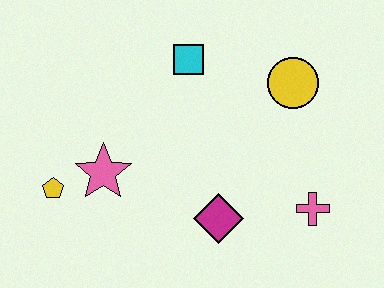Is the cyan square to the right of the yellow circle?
No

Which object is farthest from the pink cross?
The yellow pentagon is farthest from the pink cross.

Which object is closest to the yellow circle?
The cyan square is closest to the yellow circle.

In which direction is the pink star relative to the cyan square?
The pink star is below the cyan square.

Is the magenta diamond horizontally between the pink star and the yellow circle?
Yes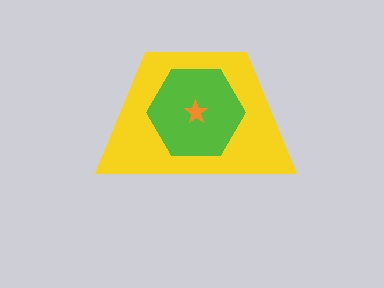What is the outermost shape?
The yellow trapezoid.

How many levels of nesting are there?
3.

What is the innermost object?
The orange star.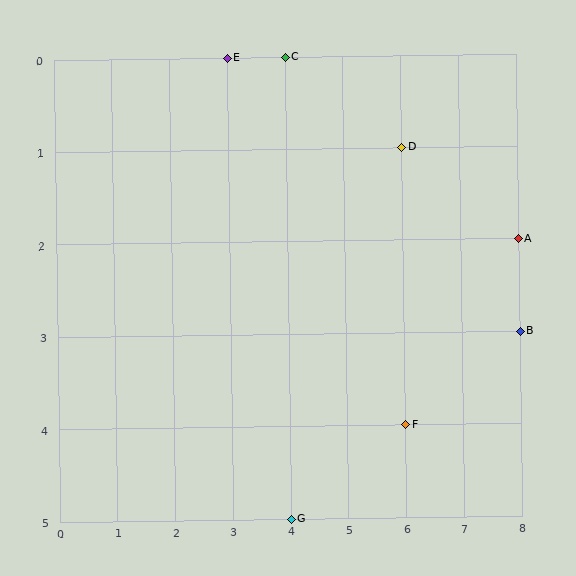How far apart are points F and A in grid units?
Points F and A are 2 columns and 2 rows apart (about 2.8 grid units diagonally).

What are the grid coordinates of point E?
Point E is at grid coordinates (3, 0).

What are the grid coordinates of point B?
Point B is at grid coordinates (8, 3).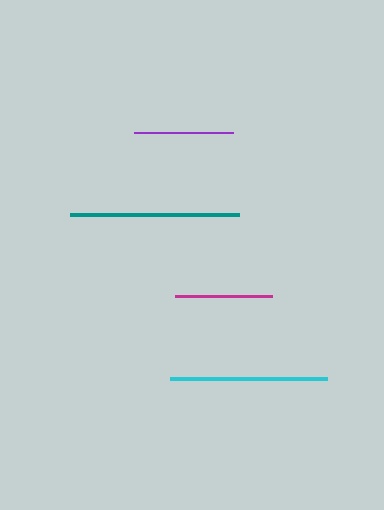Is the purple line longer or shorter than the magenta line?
The purple line is longer than the magenta line.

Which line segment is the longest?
The teal line is the longest at approximately 169 pixels.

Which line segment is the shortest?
The magenta line is the shortest at approximately 98 pixels.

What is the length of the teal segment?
The teal segment is approximately 169 pixels long.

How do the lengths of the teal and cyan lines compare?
The teal and cyan lines are approximately the same length.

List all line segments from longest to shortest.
From longest to shortest: teal, cyan, purple, magenta.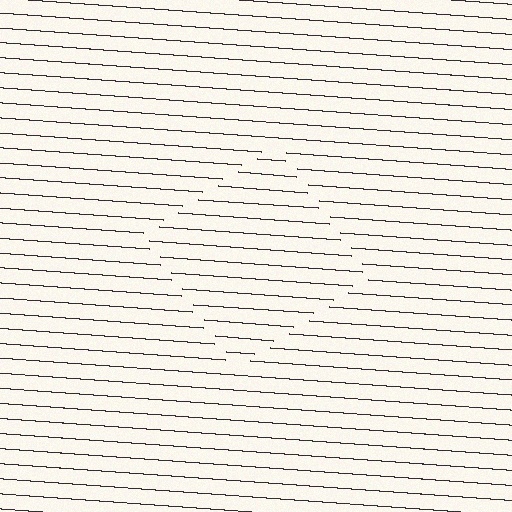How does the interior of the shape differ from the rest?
The interior of the shape contains the same grating, shifted by half a period — the contour is defined by the phase discontinuity where line-ends from the inner and outer gratings abut.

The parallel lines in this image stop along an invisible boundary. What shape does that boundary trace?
An illusory square. The interior of the shape contains the same grating, shifted by half a period — the contour is defined by the phase discontinuity where line-ends from the inner and outer gratings abut.